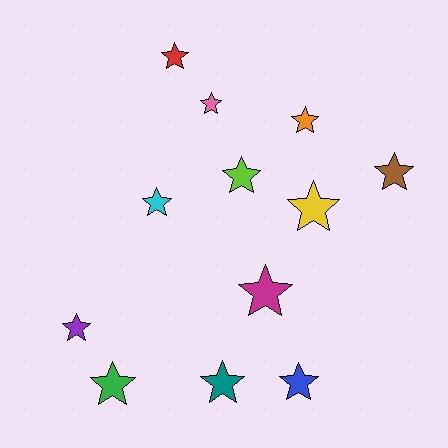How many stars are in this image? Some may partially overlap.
There are 12 stars.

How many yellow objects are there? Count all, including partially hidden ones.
There is 1 yellow object.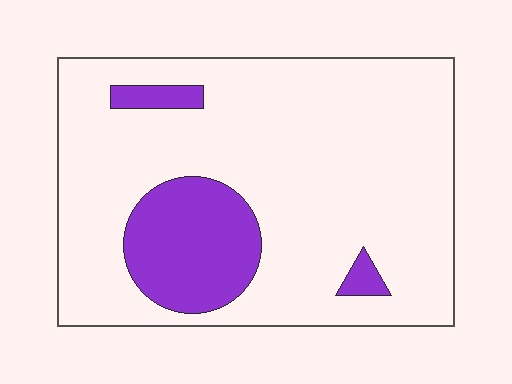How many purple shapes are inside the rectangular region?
3.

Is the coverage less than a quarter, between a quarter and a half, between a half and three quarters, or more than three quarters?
Less than a quarter.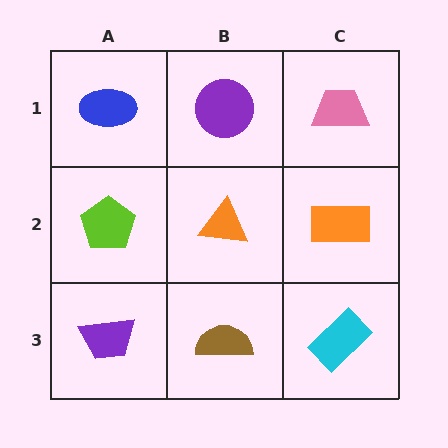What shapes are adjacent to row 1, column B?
An orange triangle (row 2, column B), a blue ellipse (row 1, column A), a pink trapezoid (row 1, column C).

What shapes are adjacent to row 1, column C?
An orange rectangle (row 2, column C), a purple circle (row 1, column B).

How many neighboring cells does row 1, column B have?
3.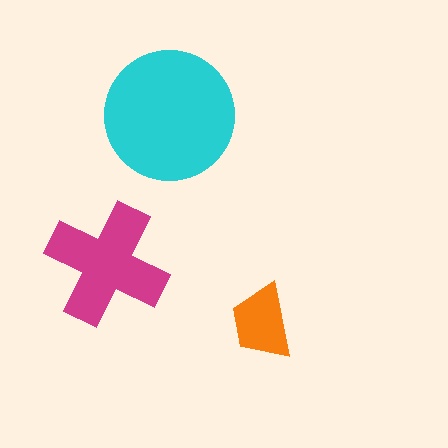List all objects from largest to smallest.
The cyan circle, the magenta cross, the orange trapezoid.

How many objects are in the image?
There are 3 objects in the image.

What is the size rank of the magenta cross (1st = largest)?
2nd.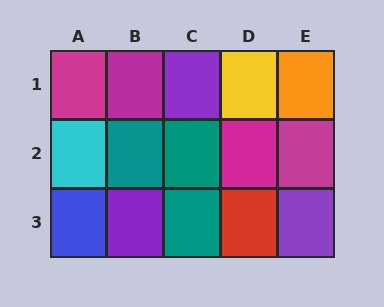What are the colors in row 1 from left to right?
Magenta, magenta, purple, yellow, orange.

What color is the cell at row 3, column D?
Red.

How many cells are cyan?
1 cell is cyan.